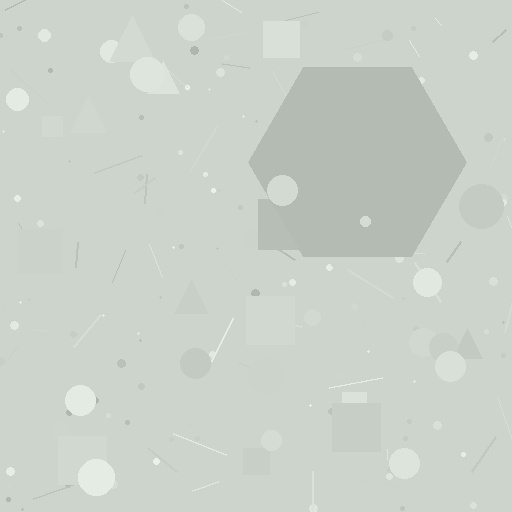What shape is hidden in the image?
A hexagon is hidden in the image.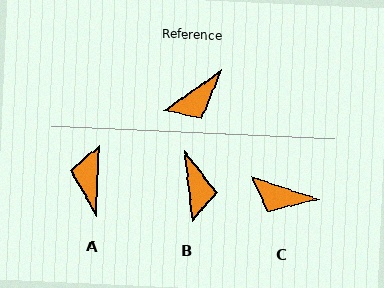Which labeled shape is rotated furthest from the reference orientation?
A, about 128 degrees away.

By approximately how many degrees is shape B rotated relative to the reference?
Approximately 61 degrees counter-clockwise.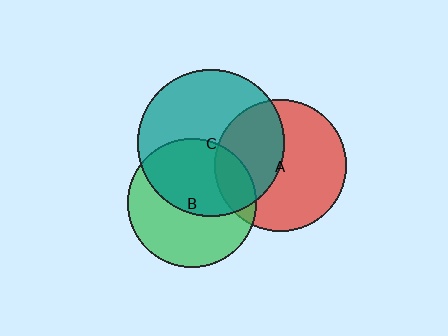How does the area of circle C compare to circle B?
Approximately 1.3 times.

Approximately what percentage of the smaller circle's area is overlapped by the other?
Approximately 50%.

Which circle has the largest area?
Circle C (teal).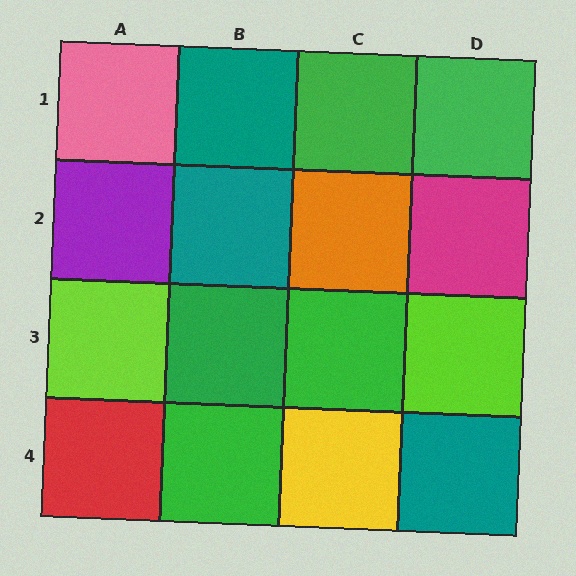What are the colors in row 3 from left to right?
Lime, green, green, lime.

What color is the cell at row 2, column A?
Purple.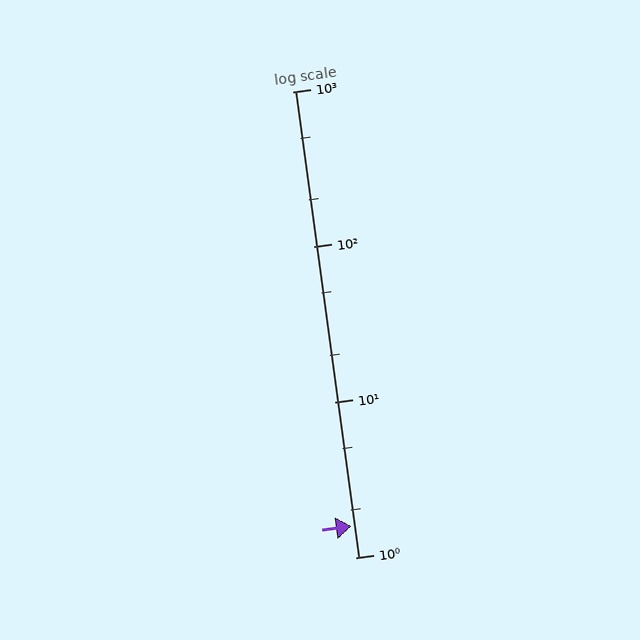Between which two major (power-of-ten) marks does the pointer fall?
The pointer is between 1 and 10.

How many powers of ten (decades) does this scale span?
The scale spans 3 decades, from 1 to 1000.